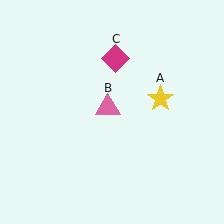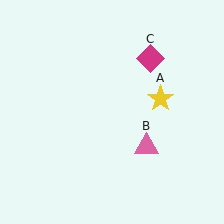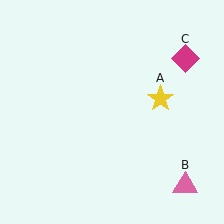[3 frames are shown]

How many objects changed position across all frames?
2 objects changed position: pink triangle (object B), magenta diamond (object C).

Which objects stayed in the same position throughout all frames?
Yellow star (object A) remained stationary.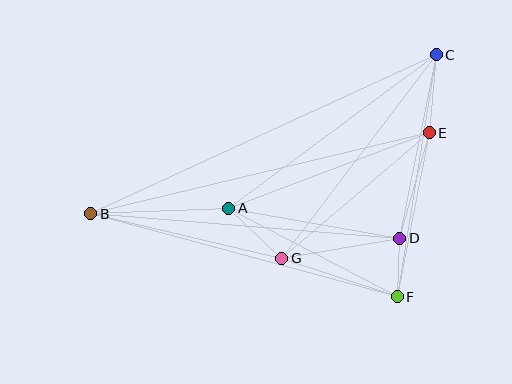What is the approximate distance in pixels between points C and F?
The distance between C and F is approximately 245 pixels.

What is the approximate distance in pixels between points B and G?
The distance between B and G is approximately 196 pixels.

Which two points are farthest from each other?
Points B and C are farthest from each other.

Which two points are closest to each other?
Points D and F are closest to each other.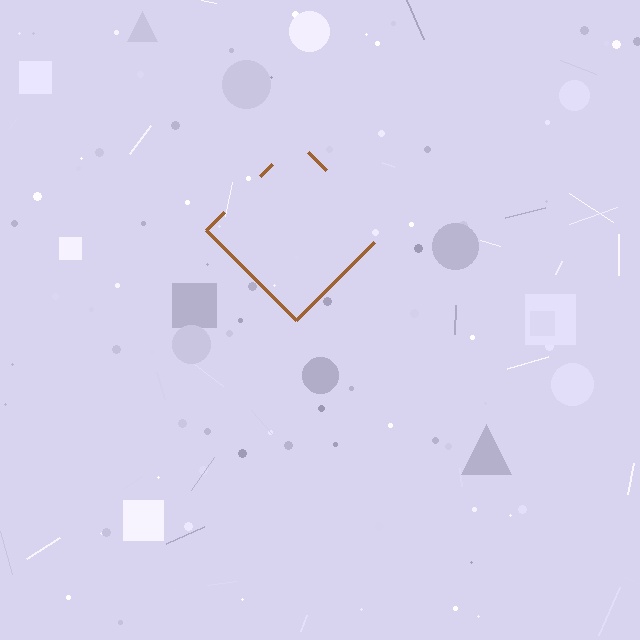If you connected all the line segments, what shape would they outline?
They would outline a diamond.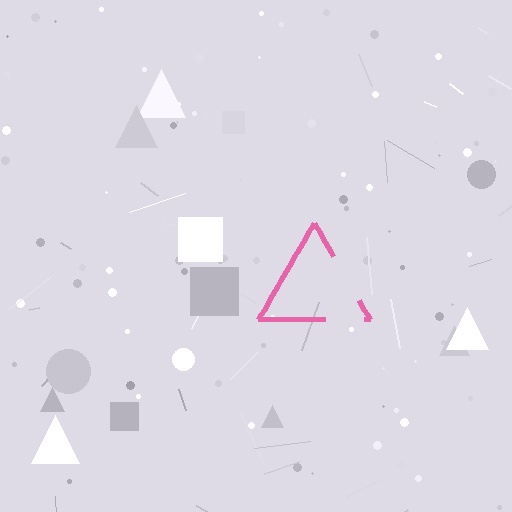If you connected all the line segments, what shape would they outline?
They would outline a triangle.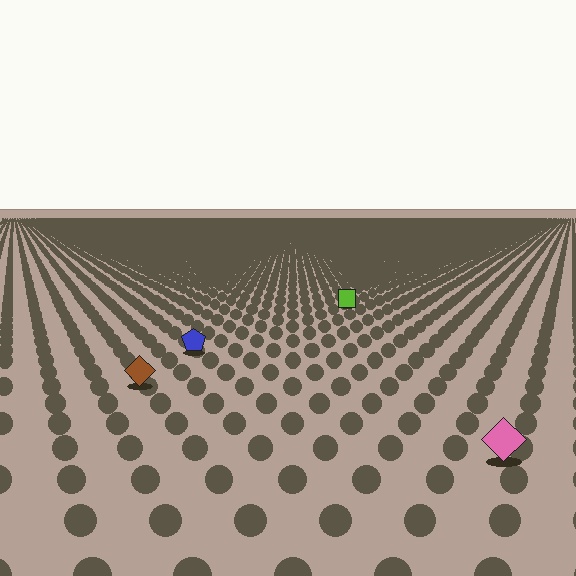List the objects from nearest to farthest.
From nearest to farthest: the pink diamond, the brown diamond, the blue pentagon, the lime square.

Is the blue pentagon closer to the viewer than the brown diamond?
No. The brown diamond is closer — you can tell from the texture gradient: the ground texture is coarser near it.